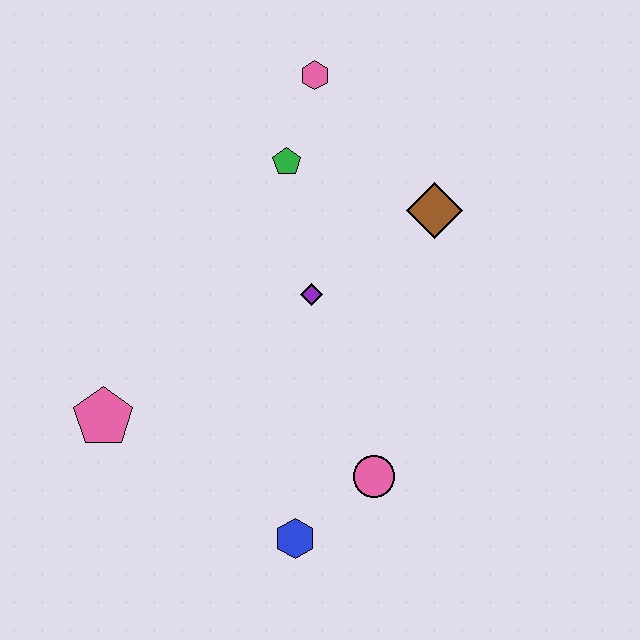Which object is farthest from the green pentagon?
The blue hexagon is farthest from the green pentagon.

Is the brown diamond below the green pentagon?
Yes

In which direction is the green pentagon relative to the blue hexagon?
The green pentagon is above the blue hexagon.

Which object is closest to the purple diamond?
The green pentagon is closest to the purple diamond.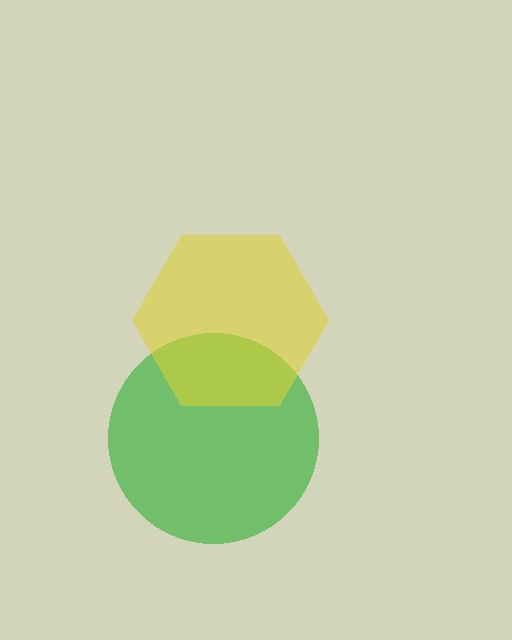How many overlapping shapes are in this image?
There are 2 overlapping shapes in the image.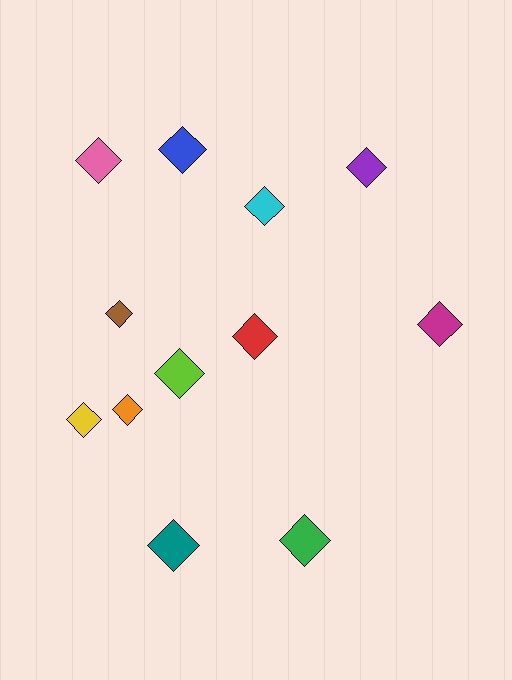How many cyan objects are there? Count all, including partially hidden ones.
There is 1 cyan object.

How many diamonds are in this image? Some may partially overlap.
There are 12 diamonds.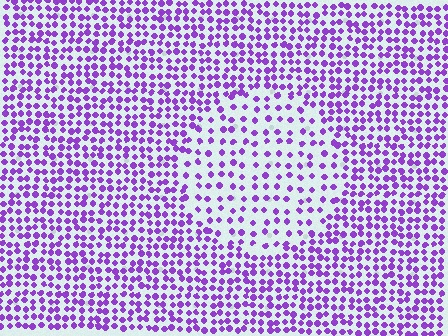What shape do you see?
I see a circle.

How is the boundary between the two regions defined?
The boundary is defined by a change in element density (approximately 1.9x ratio). All elements are the same color, size, and shape.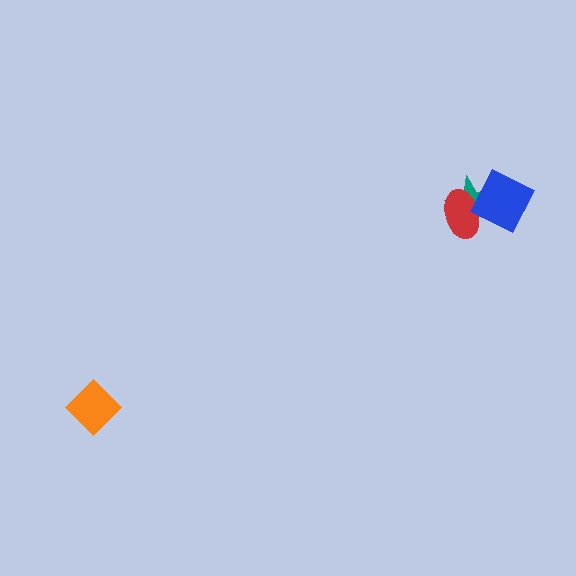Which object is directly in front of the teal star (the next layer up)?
The red ellipse is directly in front of the teal star.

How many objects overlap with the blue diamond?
2 objects overlap with the blue diamond.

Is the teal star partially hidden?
Yes, it is partially covered by another shape.